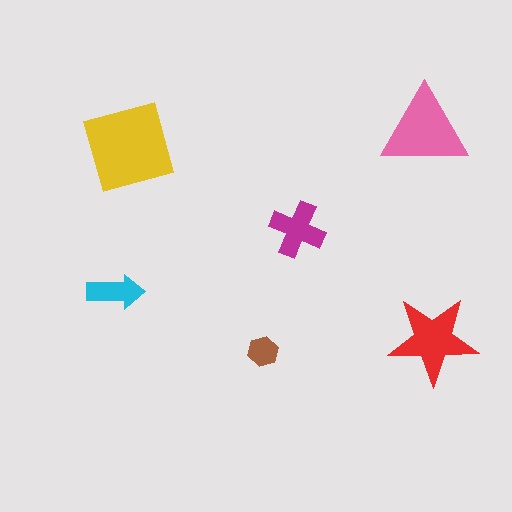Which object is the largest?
The yellow square.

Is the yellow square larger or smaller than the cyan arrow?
Larger.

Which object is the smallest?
The brown hexagon.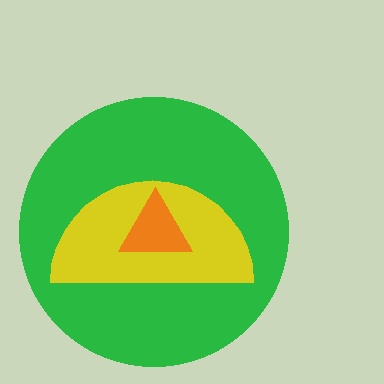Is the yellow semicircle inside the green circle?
Yes.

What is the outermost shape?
The green circle.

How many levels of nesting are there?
3.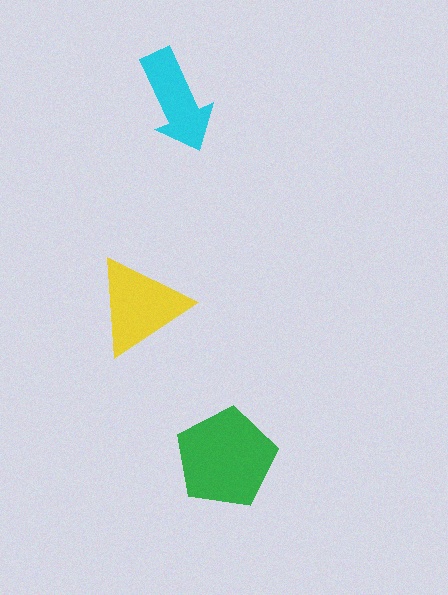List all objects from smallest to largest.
The cyan arrow, the yellow triangle, the green pentagon.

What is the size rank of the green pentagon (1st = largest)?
1st.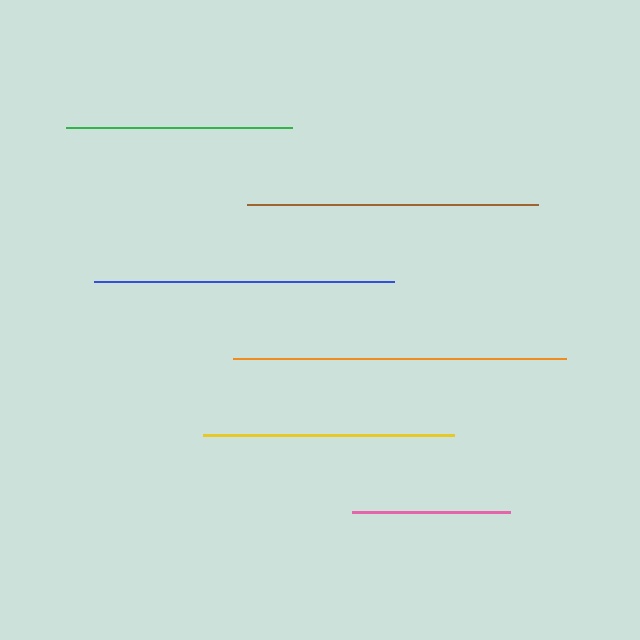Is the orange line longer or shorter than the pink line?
The orange line is longer than the pink line.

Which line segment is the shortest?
The pink line is the shortest at approximately 158 pixels.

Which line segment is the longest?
The orange line is the longest at approximately 333 pixels.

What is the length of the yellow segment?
The yellow segment is approximately 252 pixels long.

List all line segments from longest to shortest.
From longest to shortest: orange, blue, brown, yellow, green, pink.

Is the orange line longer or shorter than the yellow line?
The orange line is longer than the yellow line.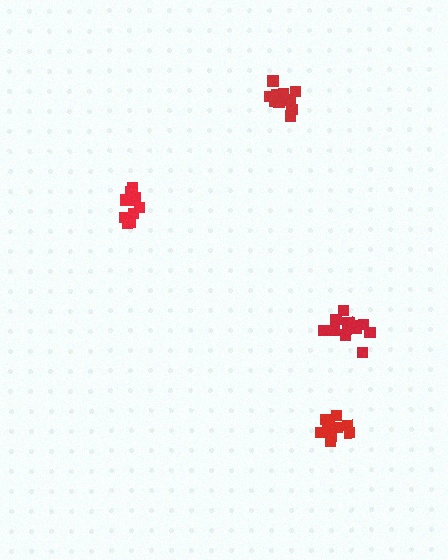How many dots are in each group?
Group 1: 15 dots, Group 2: 12 dots, Group 3: 14 dots, Group 4: 12 dots (53 total).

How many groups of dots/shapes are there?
There are 4 groups.